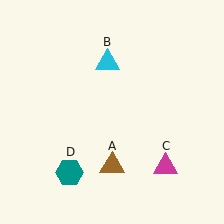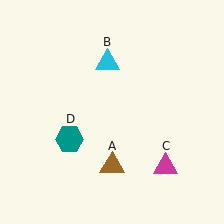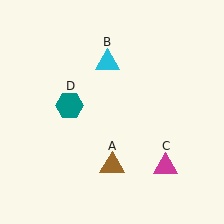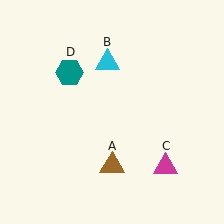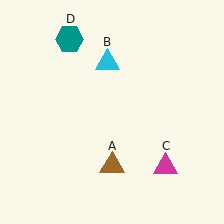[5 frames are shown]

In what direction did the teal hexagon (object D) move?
The teal hexagon (object D) moved up.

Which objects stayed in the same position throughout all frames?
Brown triangle (object A) and cyan triangle (object B) and magenta triangle (object C) remained stationary.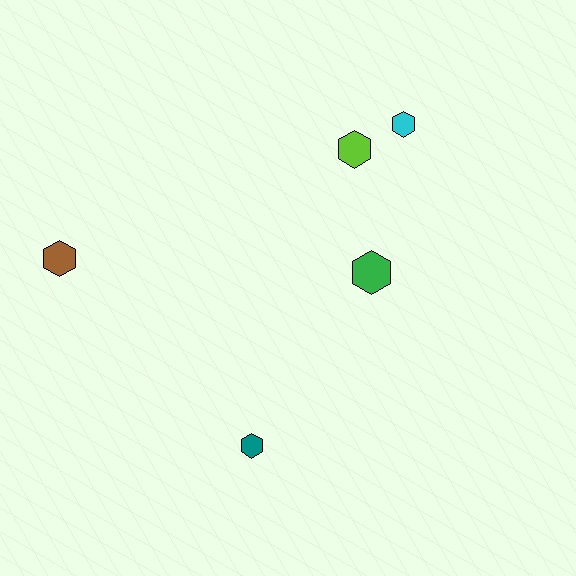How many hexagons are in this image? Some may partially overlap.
There are 5 hexagons.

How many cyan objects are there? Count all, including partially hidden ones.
There is 1 cyan object.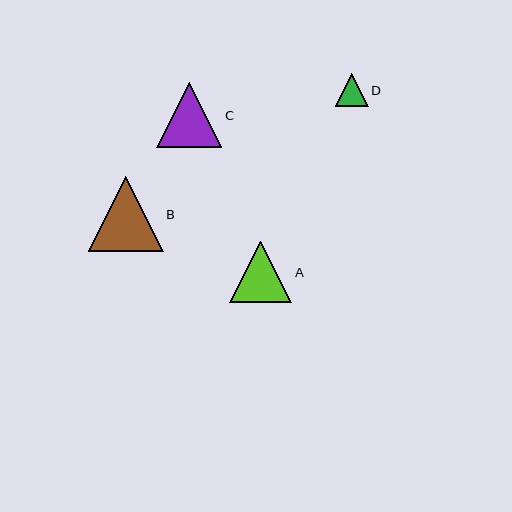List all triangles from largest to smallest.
From largest to smallest: B, C, A, D.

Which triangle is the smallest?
Triangle D is the smallest with a size of approximately 33 pixels.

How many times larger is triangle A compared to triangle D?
Triangle A is approximately 1.9 times the size of triangle D.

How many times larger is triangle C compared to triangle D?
Triangle C is approximately 2.0 times the size of triangle D.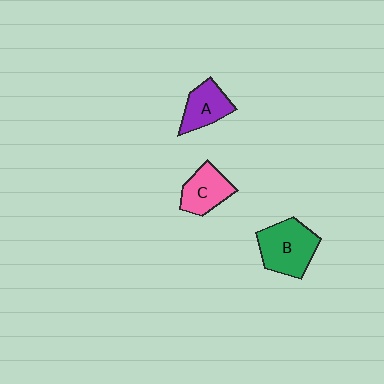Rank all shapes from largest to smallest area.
From largest to smallest: B (green), C (pink), A (purple).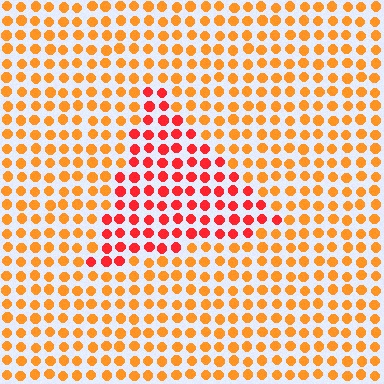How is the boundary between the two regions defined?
The boundary is defined purely by a slight shift in hue (about 34 degrees). Spacing, size, and orientation are identical on both sides.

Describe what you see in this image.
The image is filled with small orange elements in a uniform arrangement. A triangle-shaped region is visible where the elements are tinted to a slightly different hue, forming a subtle color boundary.